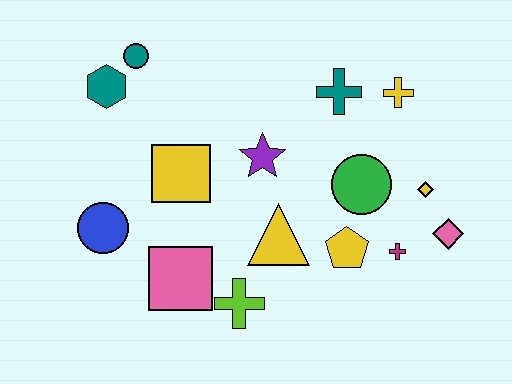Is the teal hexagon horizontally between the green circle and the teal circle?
No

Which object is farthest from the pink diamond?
The teal hexagon is farthest from the pink diamond.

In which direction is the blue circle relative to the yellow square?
The blue circle is to the left of the yellow square.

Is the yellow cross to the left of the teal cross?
No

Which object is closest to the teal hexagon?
The teal circle is closest to the teal hexagon.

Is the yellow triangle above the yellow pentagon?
Yes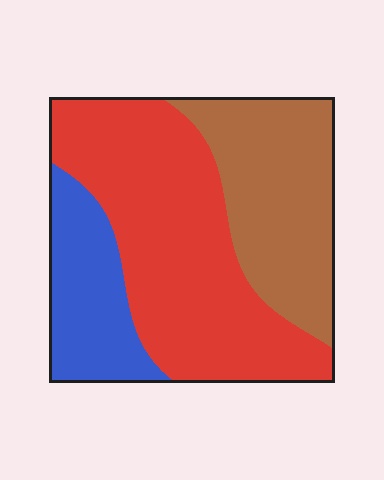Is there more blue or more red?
Red.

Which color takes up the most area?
Red, at roughly 50%.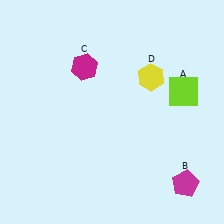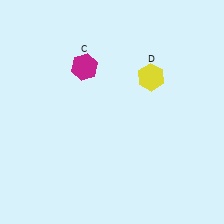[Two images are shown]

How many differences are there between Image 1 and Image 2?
There are 2 differences between the two images.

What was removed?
The lime square (A), the magenta pentagon (B) were removed in Image 2.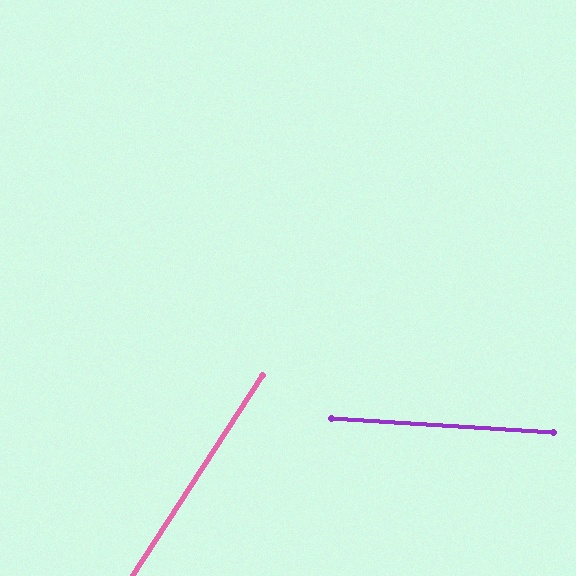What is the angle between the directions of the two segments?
Approximately 61 degrees.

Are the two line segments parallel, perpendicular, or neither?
Neither parallel nor perpendicular — they differ by about 61°.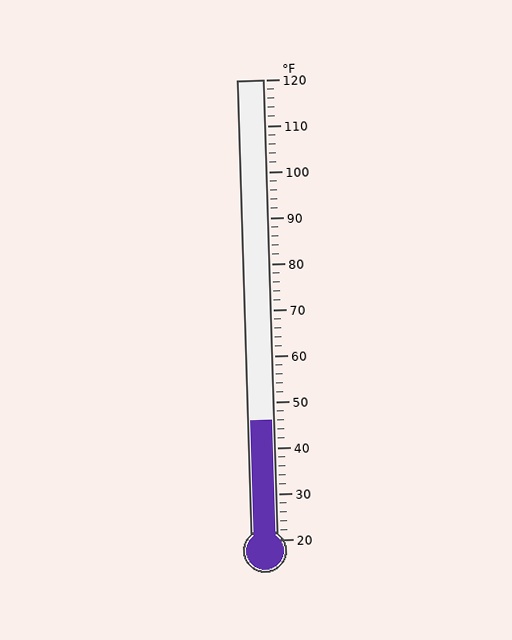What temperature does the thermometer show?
The thermometer shows approximately 46°F.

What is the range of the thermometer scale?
The thermometer scale ranges from 20°F to 120°F.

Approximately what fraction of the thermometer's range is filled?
The thermometer is filled to approximately 25% of its range.